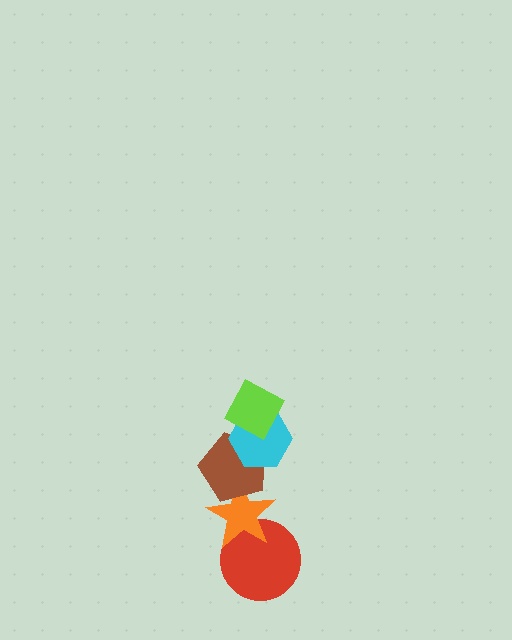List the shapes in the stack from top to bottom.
From top to bottom: the lime diamond, the cyan hexagon, the brown pentagon, the orange star, the red circle.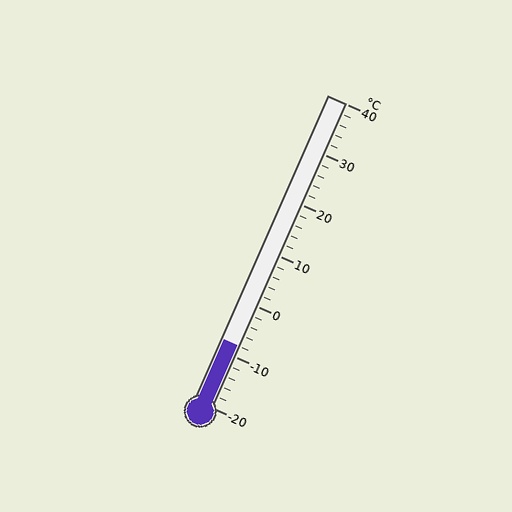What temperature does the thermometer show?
The thermometer shows approximately -8°C.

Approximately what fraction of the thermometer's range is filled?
The thermometer is filled to approximately 20% of its range.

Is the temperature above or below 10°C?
The temperature is below 10°C.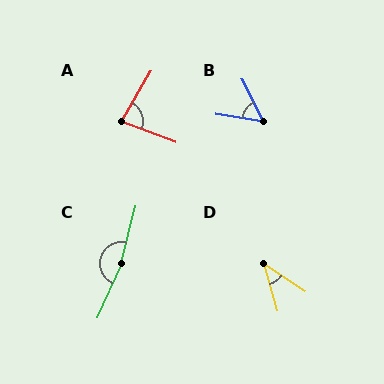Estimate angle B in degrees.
Approximately 54 degrees.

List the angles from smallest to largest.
D (40°), B (54°), A (79°), C (169°).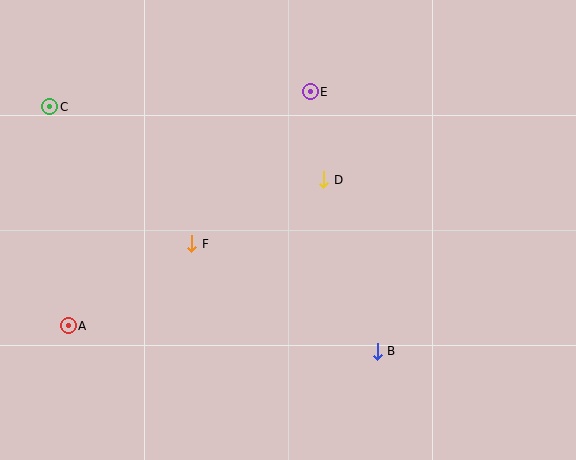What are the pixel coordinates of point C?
Point C is at (50, 107).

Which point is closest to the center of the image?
Point D at (324, 180) is closest to the center.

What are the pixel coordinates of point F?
Point F is at (192, 244).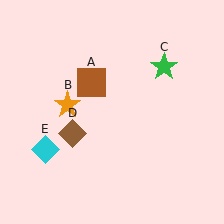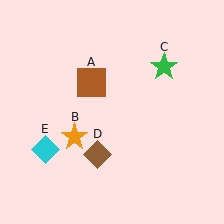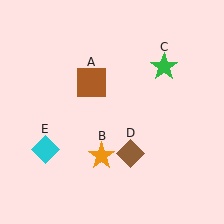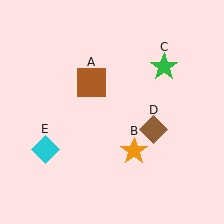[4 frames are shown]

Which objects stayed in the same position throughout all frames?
Brown square (object A) and green star (object C) and cyan diamond (object E) remained stationary.